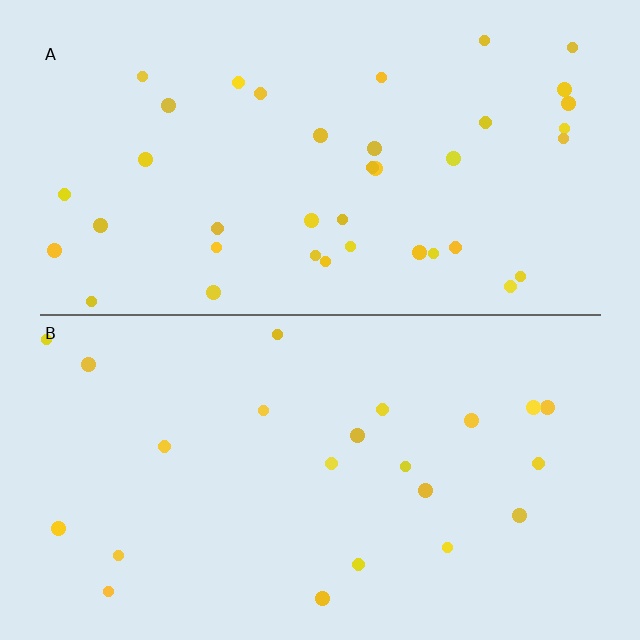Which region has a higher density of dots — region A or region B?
A (the top).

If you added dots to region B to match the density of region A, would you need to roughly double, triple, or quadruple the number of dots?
Approximately double.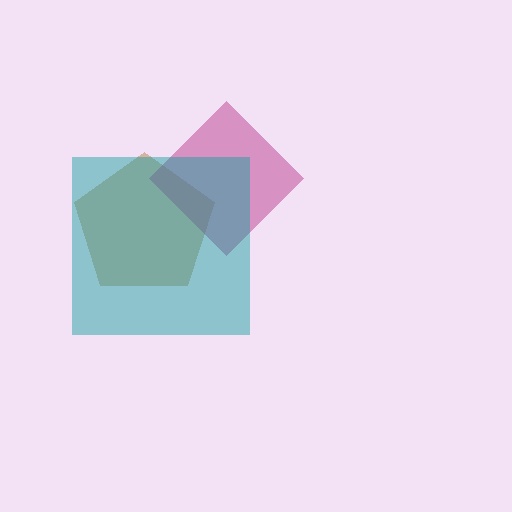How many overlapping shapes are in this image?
There are 3 overlapping shapes in the image.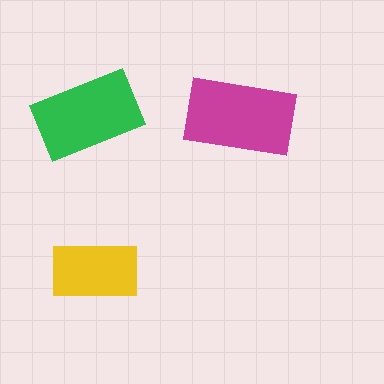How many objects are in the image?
There are 3 objects in the image.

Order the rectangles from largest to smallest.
the magenta one, the green one, the yellow one.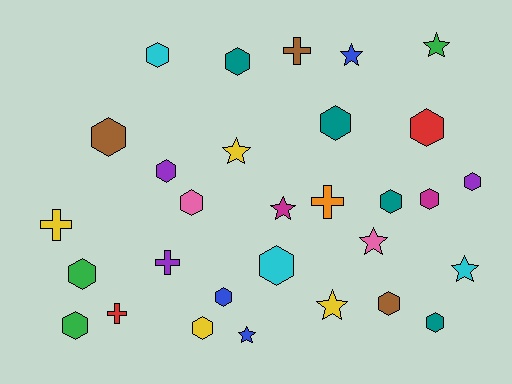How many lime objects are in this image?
There are no lime objects.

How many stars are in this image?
There are 8 stars.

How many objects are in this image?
There are 30 objects.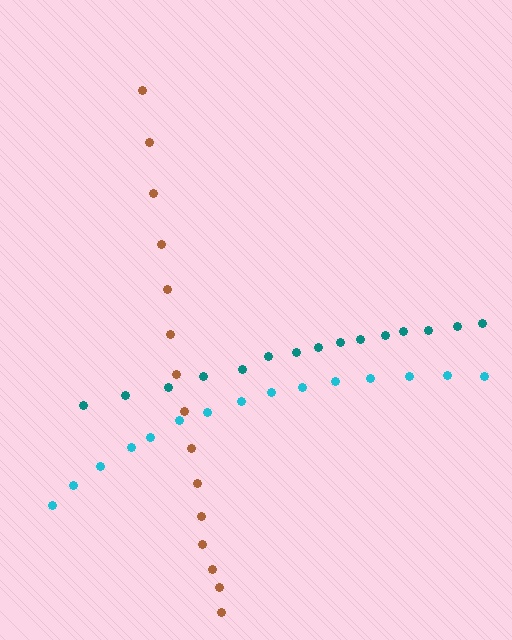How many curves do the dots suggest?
There are 3 distinct paths.